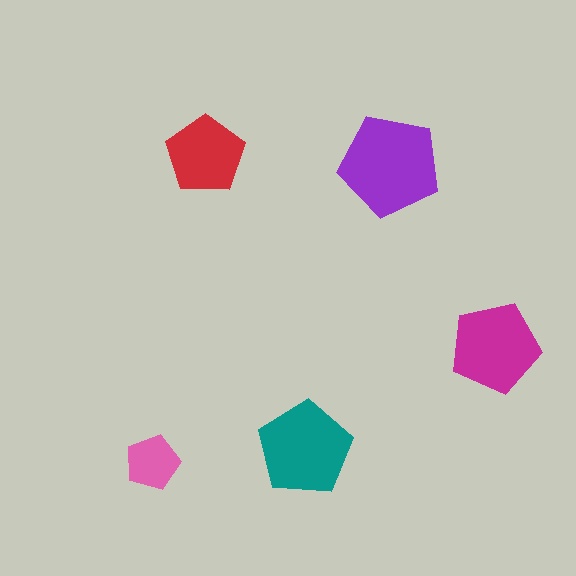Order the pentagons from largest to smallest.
the purple one, the teal one, the magenta one, the red one, the pink one.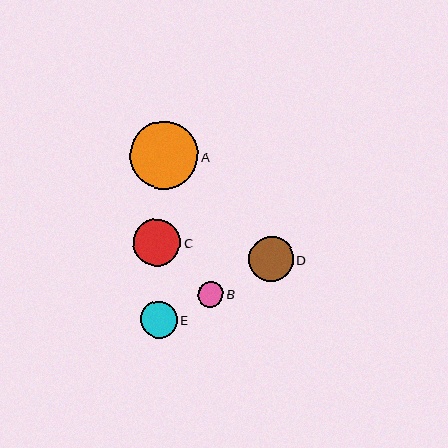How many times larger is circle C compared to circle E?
Circle C is approximately 1.3 times the size of circle E.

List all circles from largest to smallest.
From largest to smallest: A, C, D, E, B.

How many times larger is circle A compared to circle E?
Circle A is approximately 1.8 times the size of circle E.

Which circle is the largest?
Circle A is the largest with a size of approximately 68 pixels.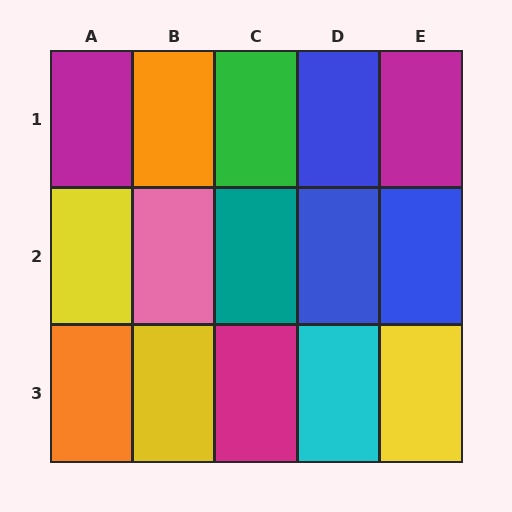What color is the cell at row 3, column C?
Magenta.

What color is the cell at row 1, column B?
Orange.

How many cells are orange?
2 cells are orange.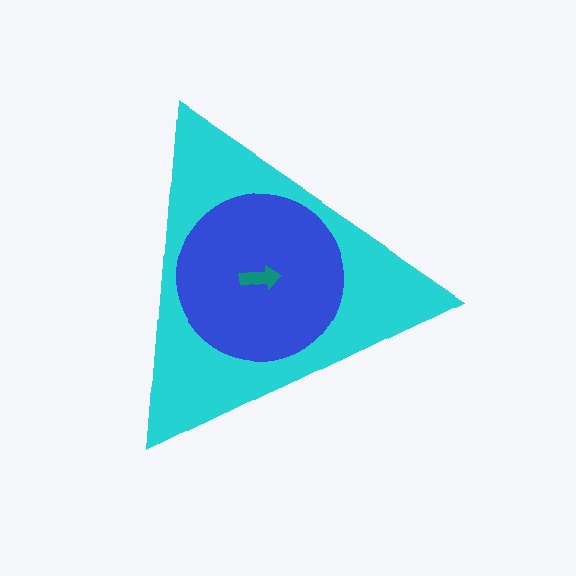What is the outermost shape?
The cyan triangle.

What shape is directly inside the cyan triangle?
The blue circle.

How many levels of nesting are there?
3.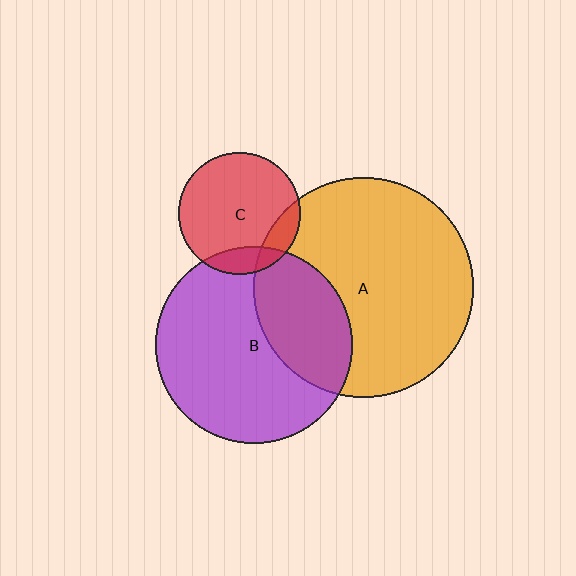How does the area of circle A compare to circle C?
Approximately 3.2 times.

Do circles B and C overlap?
Yes.